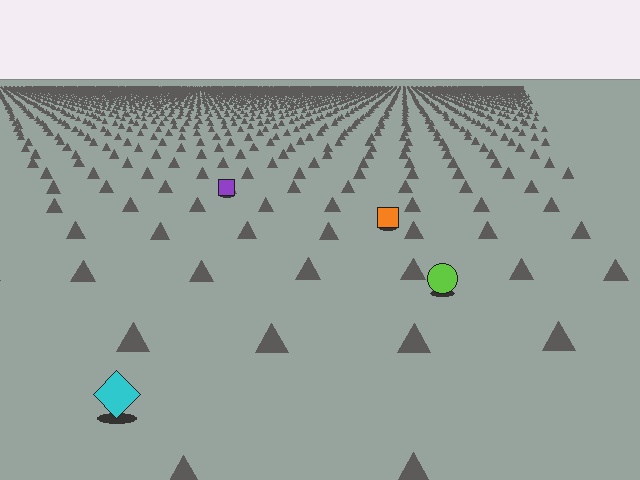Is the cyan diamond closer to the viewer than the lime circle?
Yes. The cyan diamond is closer — you can tell from the texture gradient: the ground texture is coarser near it.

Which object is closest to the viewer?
The cyan diamond is closest. The texture marks near it are larger and more spread out.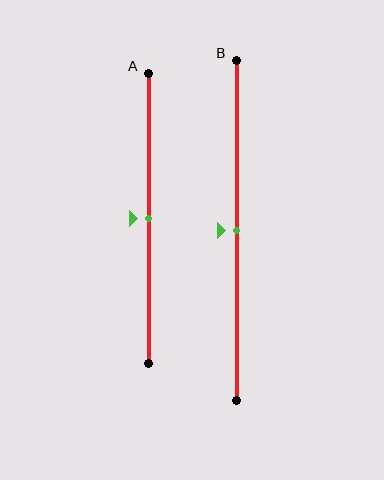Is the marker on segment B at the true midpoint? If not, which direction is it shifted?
Yes, the marker on segment B is at the true midpoint.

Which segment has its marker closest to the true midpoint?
Segment A has its marker closest to the true midpoint.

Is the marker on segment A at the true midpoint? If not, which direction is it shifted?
Yes, the marker on segment A is at the true midpoint.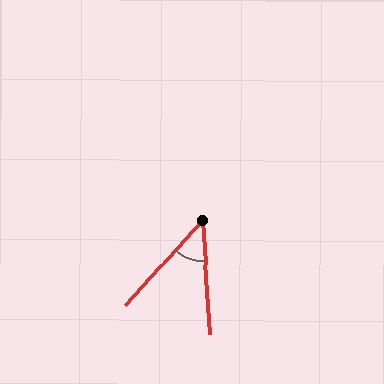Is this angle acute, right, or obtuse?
It is acute.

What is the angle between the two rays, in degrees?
Approximately 46 degrees.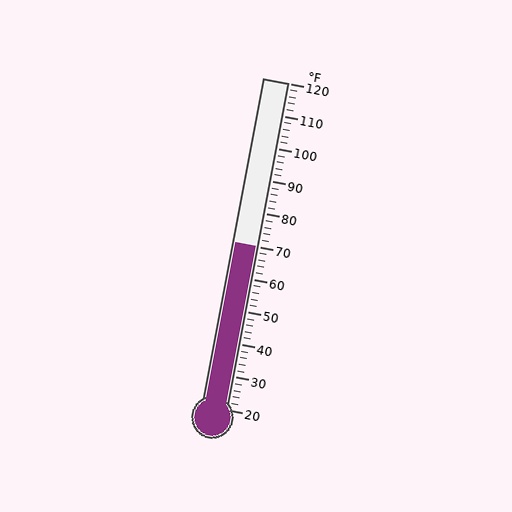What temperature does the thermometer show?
The thermometer shows approximately 70°F.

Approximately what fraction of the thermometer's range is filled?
The thermometer is filled to approximately 50% of its range.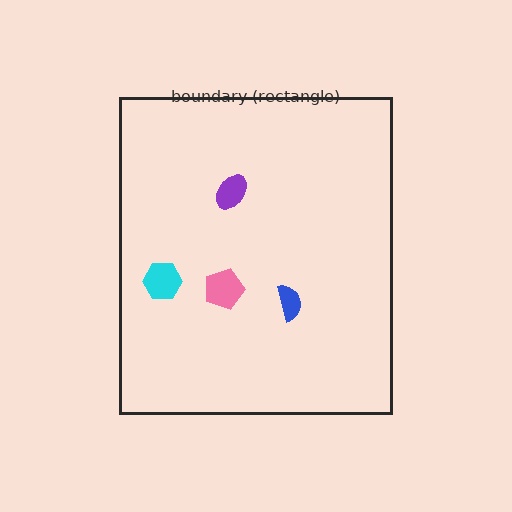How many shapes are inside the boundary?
4 inside, 0 outside.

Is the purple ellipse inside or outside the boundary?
Inside.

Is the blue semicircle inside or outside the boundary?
Inside.